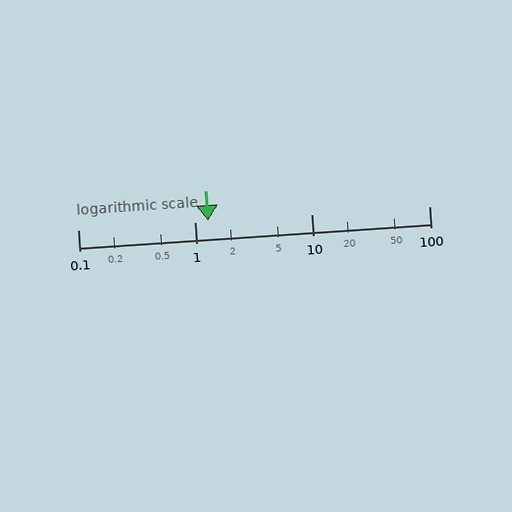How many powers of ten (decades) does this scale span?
The scale spans 3 decades, from 0.1 to 100.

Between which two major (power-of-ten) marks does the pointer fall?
The pointer is between 1 and 10.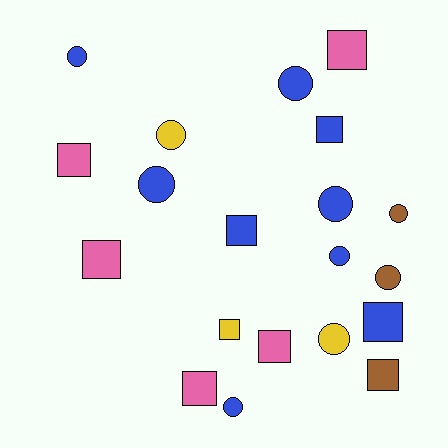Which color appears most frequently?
Blue, with 9 objects.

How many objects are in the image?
There are 20 objects.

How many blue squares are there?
There are 3 blue squares.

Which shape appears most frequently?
Square, with 10 objects.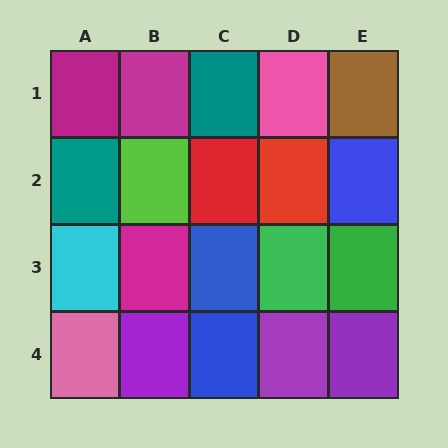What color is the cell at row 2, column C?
Red.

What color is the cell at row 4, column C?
Blue.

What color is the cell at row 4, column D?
Purple.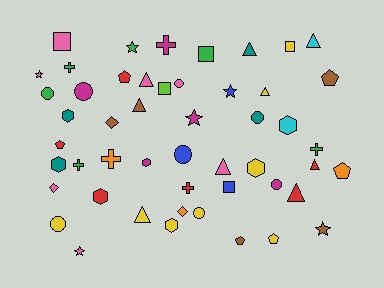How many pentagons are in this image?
There are 6 pentagons.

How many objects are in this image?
There are 50 objects.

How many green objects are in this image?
There are 6 green objects.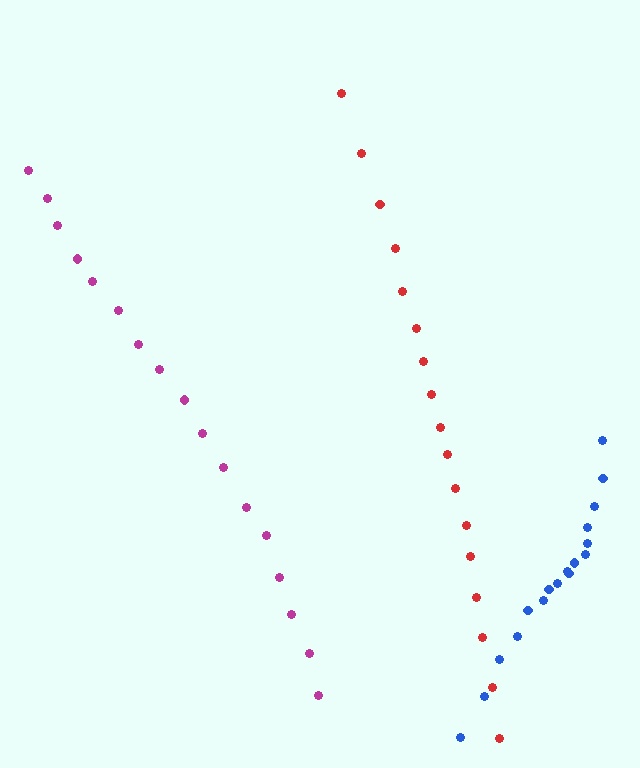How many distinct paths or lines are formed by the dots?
There are 3 distinct paths.